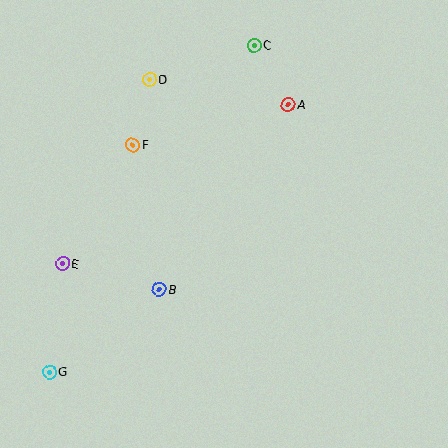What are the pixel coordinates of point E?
Point E is at (63, 264).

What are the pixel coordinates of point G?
Point G is at (50, 372).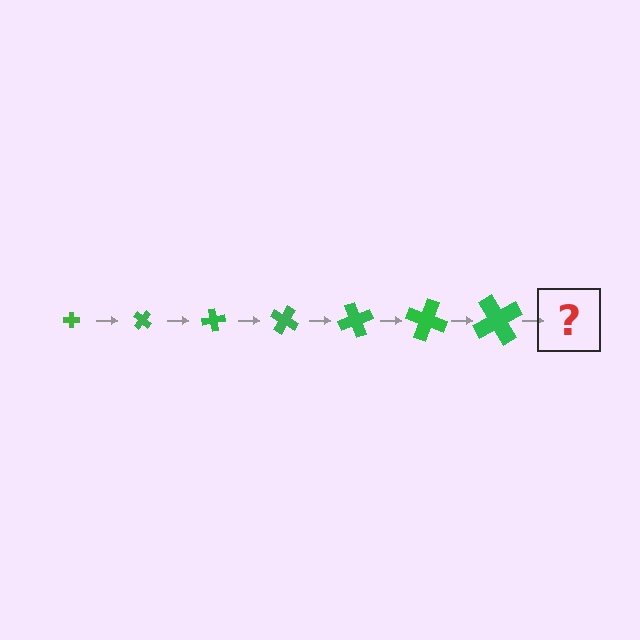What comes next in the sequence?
The next element should be a cross, larger than the previous one and rotated 280 degrees from the start.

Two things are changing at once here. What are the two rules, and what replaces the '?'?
The two rules are that the cross grows larger each step and it rotates 40 degrees each step. The '?' should be a cross, larger than the previous one and rotated 280 degrees from the start.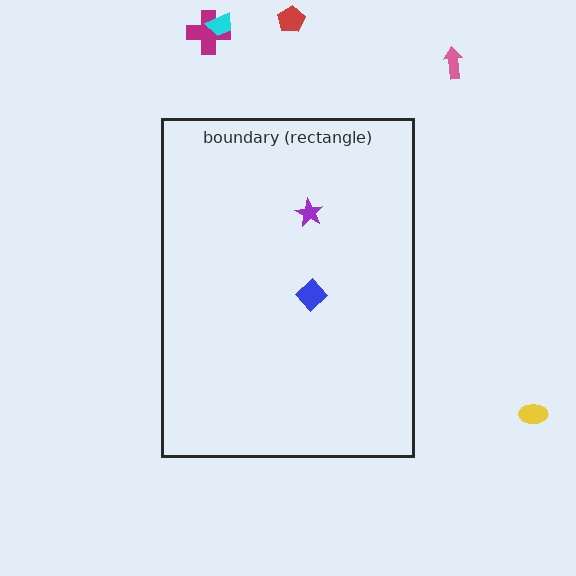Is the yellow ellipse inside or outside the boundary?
Outside.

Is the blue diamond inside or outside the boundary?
Inside.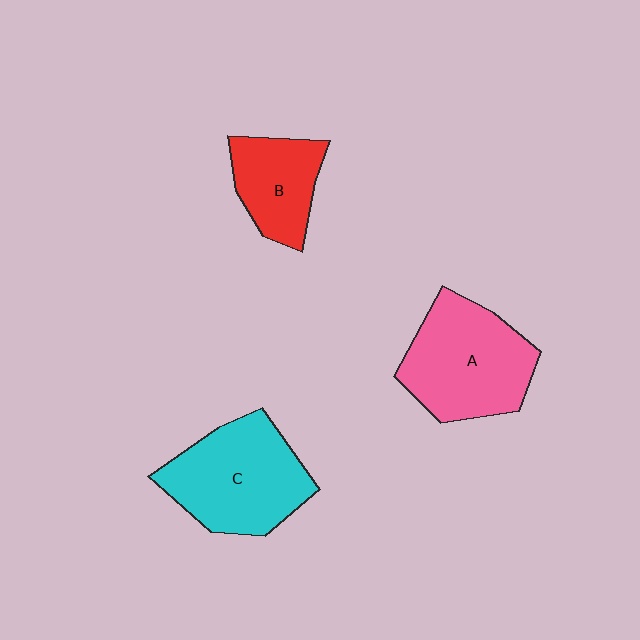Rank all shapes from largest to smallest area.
From largest to smallest: C (cyan), A (pink), B (red).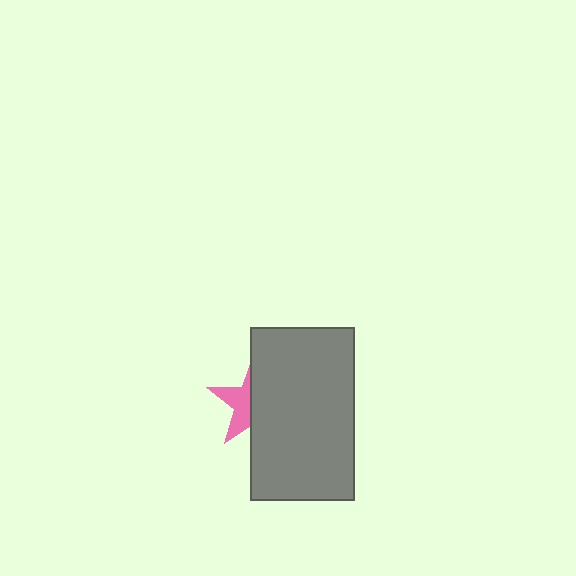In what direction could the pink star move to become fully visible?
The pink star could move left. That would shift it out from behind the gray rectangle entirely.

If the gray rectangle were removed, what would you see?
You would see the complete pink star.